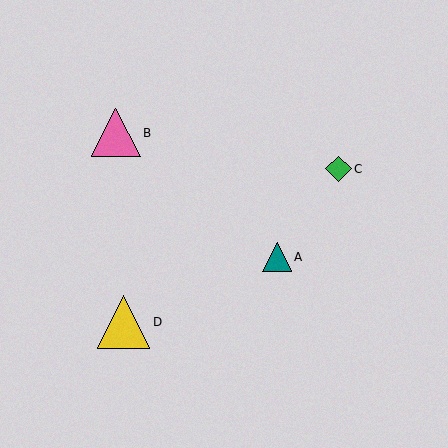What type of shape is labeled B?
Shape B is a pink triangle.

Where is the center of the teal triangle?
The center of the teal triangle is at (277, 257).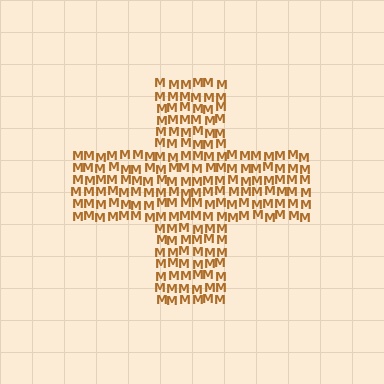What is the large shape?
The large shape is a cross.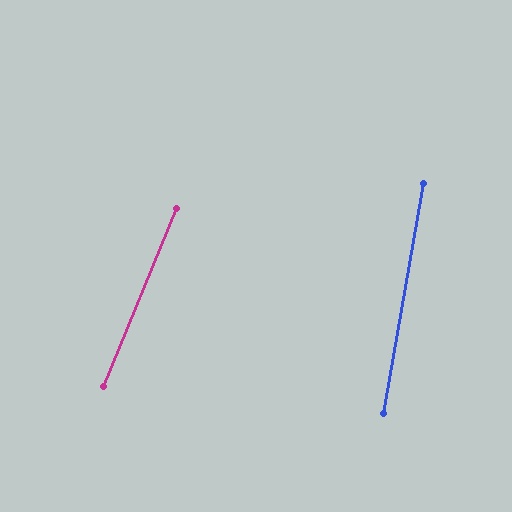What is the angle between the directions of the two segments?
Approximately 12 degrees.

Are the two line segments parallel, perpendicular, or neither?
Neither parallel nor perpendicular — they differ by about 12°.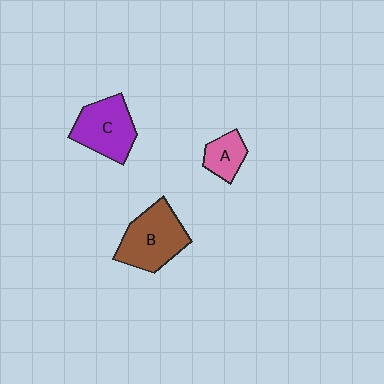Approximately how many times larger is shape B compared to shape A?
Approximately 2.2 times.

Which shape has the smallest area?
Shape A (pink).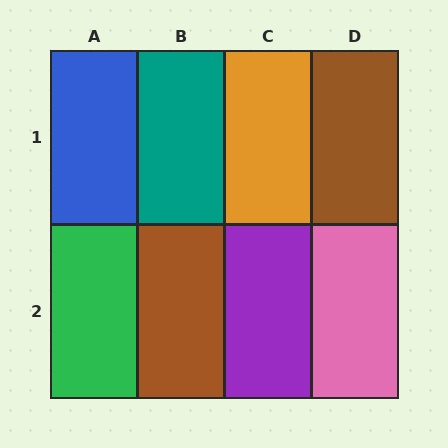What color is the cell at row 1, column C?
Orange.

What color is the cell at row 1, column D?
Brown.